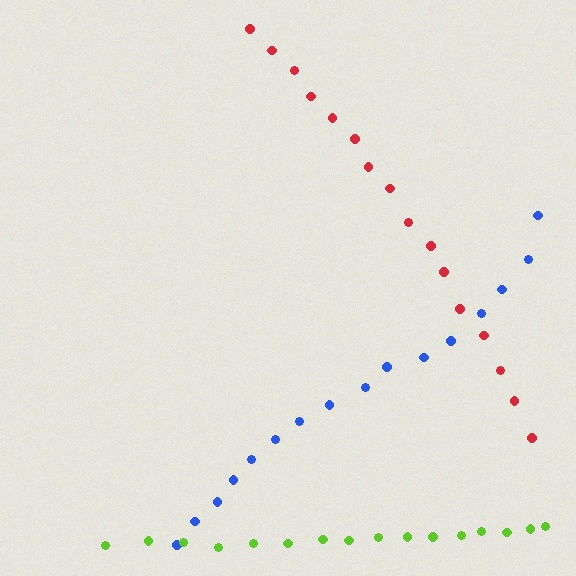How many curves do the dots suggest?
There are 3 distinct paths.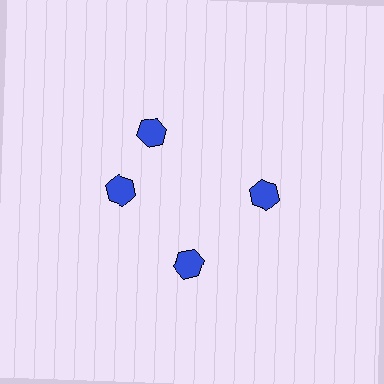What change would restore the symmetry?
The symmetry would be restored by rotating it back into even spacing with its neighbors so that all 4 hexagons sit at equal angles and equal distance from the center.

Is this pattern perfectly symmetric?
No. The 4 blue hexagons are arranged in a ring, but one element near the 12 o'clock position is rotated out of alignment along the ring, breaking the 4-fold rotational symmetry.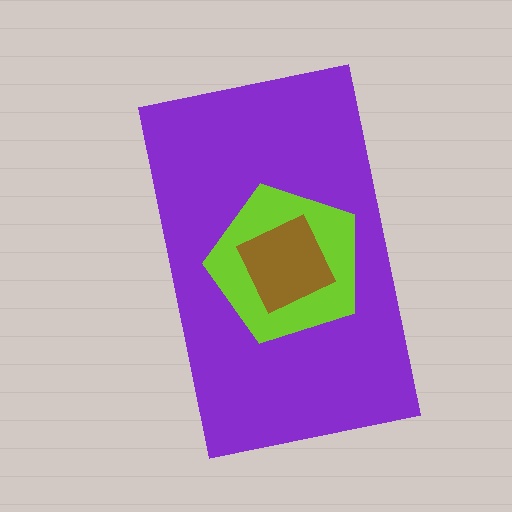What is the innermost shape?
The brown diamond.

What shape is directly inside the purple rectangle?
The lime pentagon.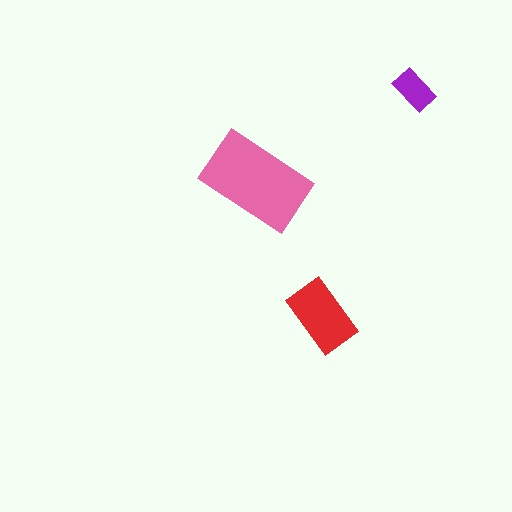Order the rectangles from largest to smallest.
the pink one, the red one, the purple one.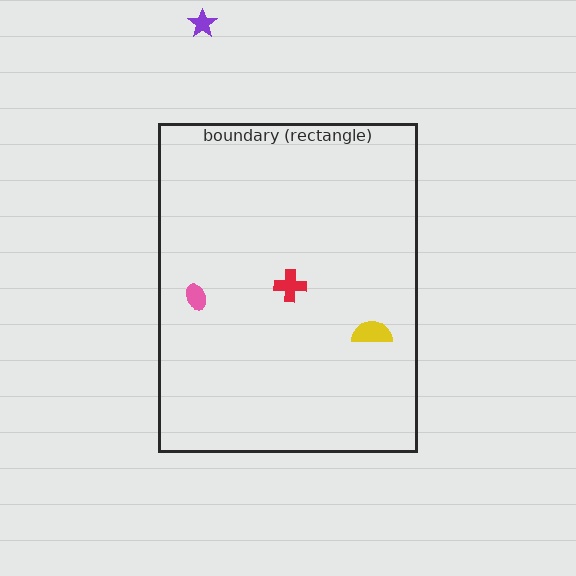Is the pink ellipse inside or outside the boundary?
Inside.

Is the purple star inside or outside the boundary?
Outside.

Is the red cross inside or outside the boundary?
Inside.